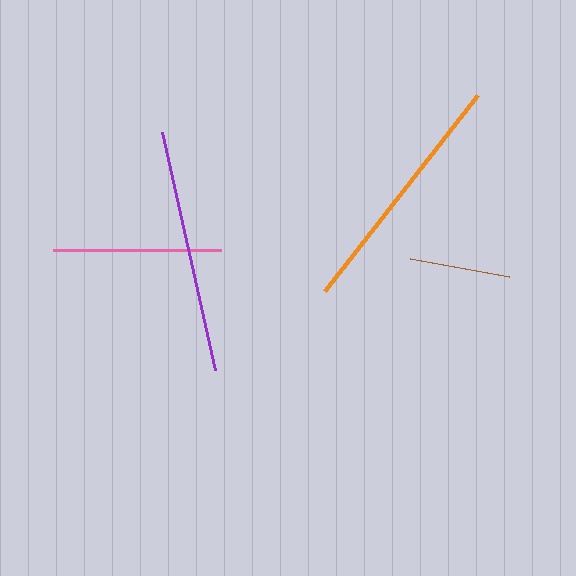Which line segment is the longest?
The orange line is the longest at approximately 249 pixels.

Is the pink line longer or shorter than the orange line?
The orange line is longer than the pink line.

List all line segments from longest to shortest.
From longest to shortest: orange, purple, pink, brown.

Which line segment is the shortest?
The brown line is the shortest at approximately 101 pixels.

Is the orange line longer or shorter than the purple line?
The orange line is longer than the purple line.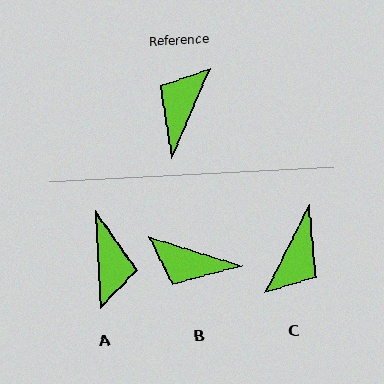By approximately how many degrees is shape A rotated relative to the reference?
Approximately 154 degrees clockwise.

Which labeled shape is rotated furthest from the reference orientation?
C, about 176 degrees away.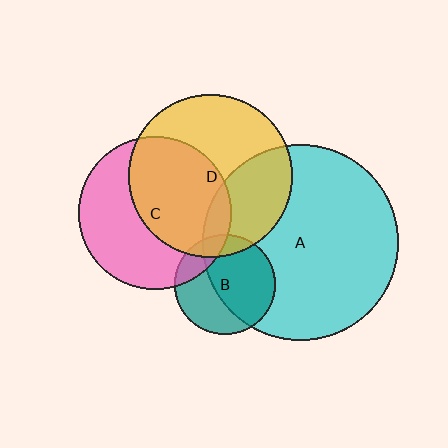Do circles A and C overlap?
Yes.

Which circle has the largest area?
Circle A (cyan).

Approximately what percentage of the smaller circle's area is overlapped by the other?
Approximately 10%.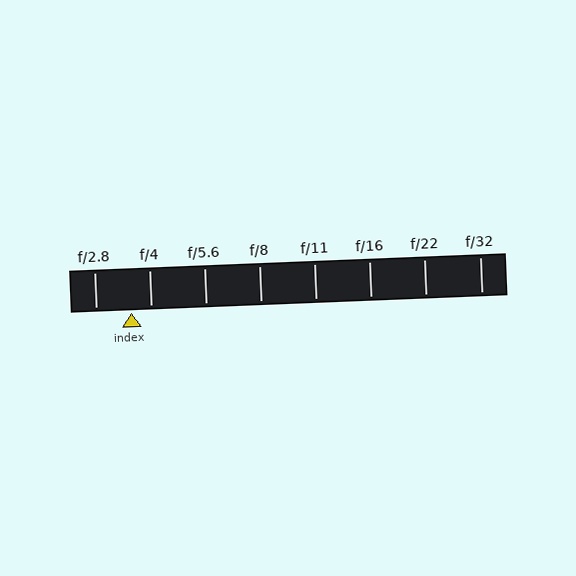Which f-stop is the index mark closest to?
The index mark is closest to f/4.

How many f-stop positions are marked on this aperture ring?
There are 8 f-stop positions marked.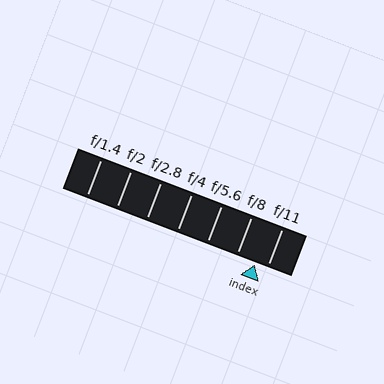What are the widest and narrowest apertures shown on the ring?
The widest aperture shown is f/1.4 and the narrowest is f/11.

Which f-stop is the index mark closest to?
The index mark is closest to f/11.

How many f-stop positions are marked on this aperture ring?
There are 7 f-stop positions marked.